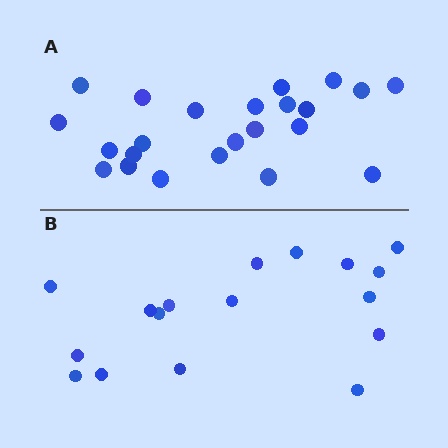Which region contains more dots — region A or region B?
Region A (the top region) has more dots.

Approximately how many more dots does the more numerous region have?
Region A has about 6 more dots than region B.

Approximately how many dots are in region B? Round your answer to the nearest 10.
About 20 dots. (The exact count is 17, which rounds to 20.)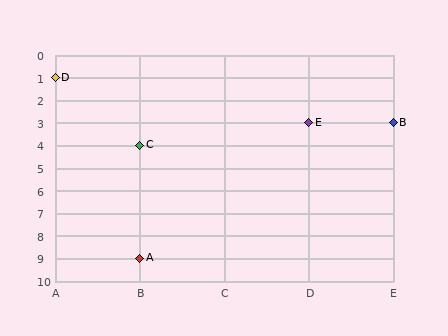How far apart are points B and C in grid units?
Points B and C are 3 columns and 1 row apart (about 3.2 grid units diagonally).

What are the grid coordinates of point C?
Point C is at grid coordinates (B, 4).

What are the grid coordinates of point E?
Point E is at grid coordinates (D, 3).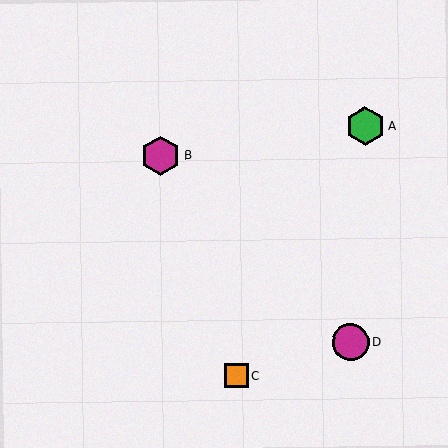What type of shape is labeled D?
Shape D is a magenta circle.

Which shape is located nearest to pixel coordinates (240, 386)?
The orange square (labeled C) at (236, 376) is nearest to that location.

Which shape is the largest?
The magenta hexagon (labeled B) is the largest.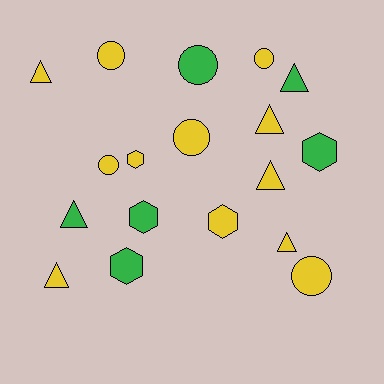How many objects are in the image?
There are 18 objects.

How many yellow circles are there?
There are 5 yellow circles.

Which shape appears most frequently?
Triangle, with 7 objects.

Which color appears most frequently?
Yellow, with 12 objects.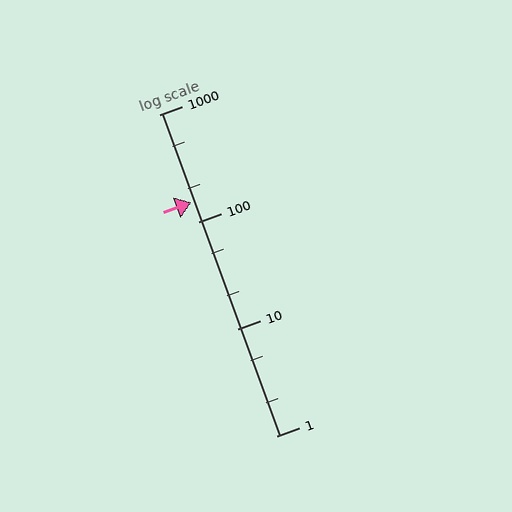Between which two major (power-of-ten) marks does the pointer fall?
The pointer is between 100 and 1000.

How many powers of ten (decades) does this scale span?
The scale spans 3 decades, from 1 to 1000.